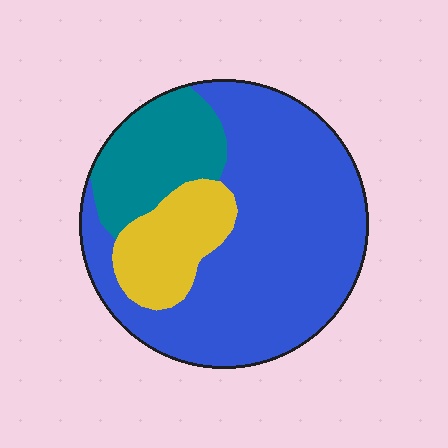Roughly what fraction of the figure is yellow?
Yellow covers about 15% of the figure.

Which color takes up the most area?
Blue, at roughly 65%.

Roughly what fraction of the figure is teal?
Teal takes up about one fifth (1/5) of the figure.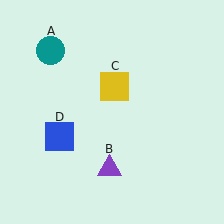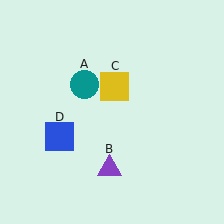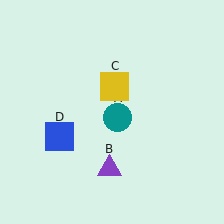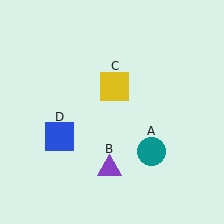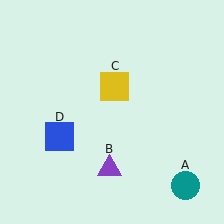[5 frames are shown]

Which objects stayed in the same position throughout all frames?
Purple triangle (object B) and yellow square (object C) and blue square (object D) remained stationary.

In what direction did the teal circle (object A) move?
The teal circle (object A) moved down and to the right.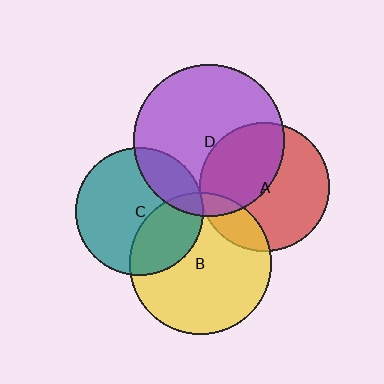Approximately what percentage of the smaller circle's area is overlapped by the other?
Approximately 10%.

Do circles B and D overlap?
Yes.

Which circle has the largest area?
Circle D (purple).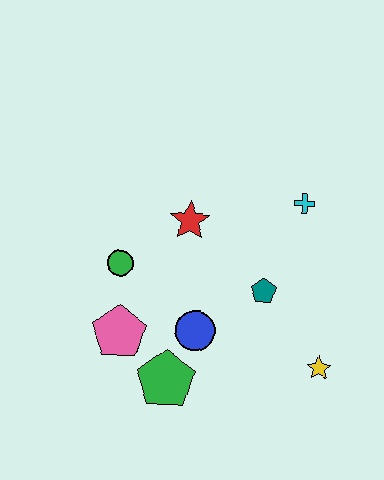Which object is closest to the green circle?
The pink pentagon is closest to the green circle.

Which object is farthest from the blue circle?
The cyan cross is farthest from the blue circle.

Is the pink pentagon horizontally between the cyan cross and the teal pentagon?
No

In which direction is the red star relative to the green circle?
The red star is to the right of the green circle.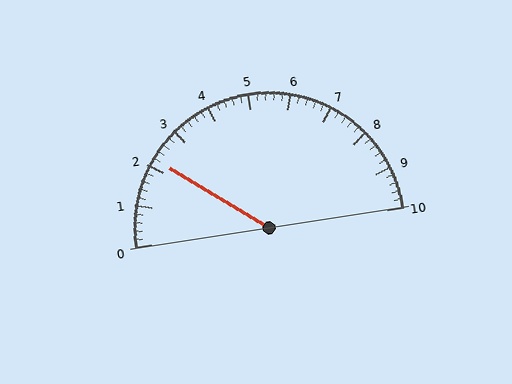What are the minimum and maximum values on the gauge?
The gauge ranges from 0 to 10.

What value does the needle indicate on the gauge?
The needle indicates approximately 2.2.